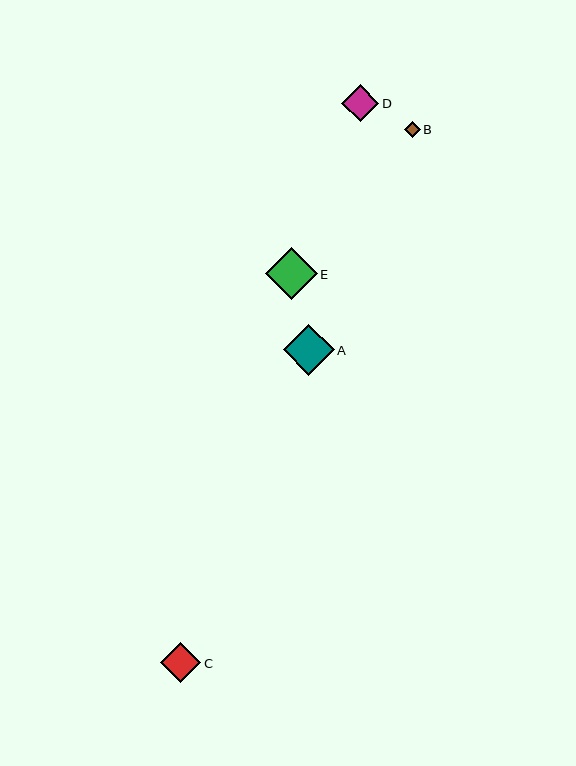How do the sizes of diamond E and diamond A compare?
Diamond E and diamond A are approximately the same size.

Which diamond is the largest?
Diamond E is the largest with a size of approximately 52 pixels.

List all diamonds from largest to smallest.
From largest to smallest: E, A, C, D, B.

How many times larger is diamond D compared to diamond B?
Diamond D is approximately 2.4 times the size of diamond B.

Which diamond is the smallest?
Diamond B is the smallest with a size of approximately 15 pixels.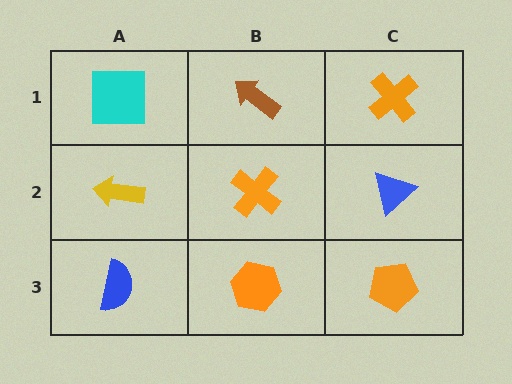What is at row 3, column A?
A blue semicircle.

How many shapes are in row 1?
3 shapes.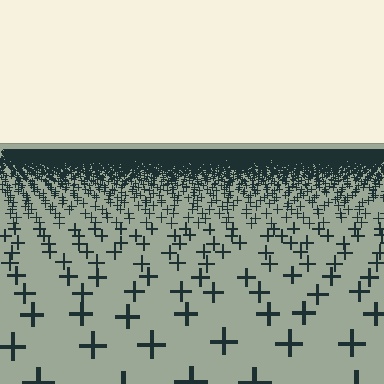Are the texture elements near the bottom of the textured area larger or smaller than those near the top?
Larger. Near the bottom, elements are closer to the viewer and appear at a bigger on-screen size.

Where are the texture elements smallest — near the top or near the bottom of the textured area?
Near the top.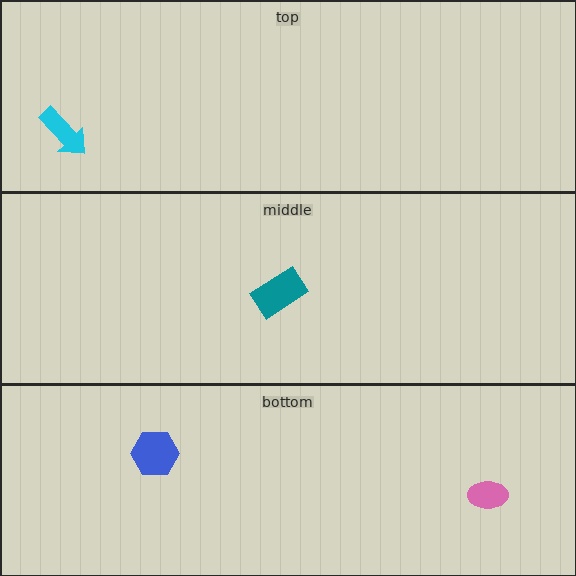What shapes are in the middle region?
The teal rectangle.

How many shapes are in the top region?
1.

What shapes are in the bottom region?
The pink ellipse, the blue hexagon.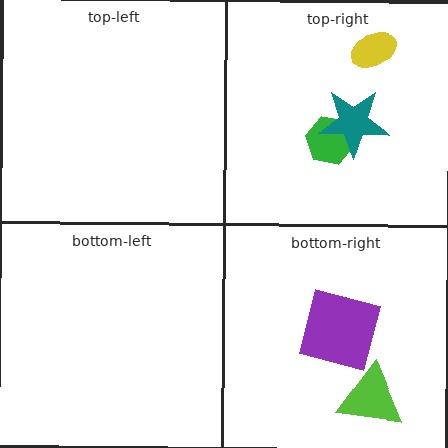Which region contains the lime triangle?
The bottom-right region.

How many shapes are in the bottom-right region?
2.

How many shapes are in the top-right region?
3.